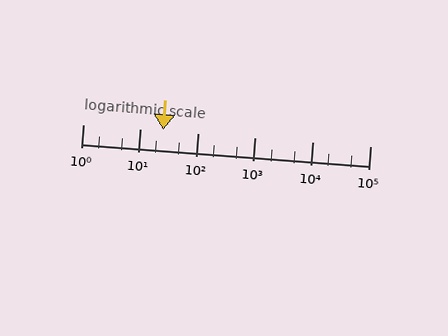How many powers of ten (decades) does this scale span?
The scale spans 5 decades, from 1 to 100000.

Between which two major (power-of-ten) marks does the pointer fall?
The pointer is between 10 and 100.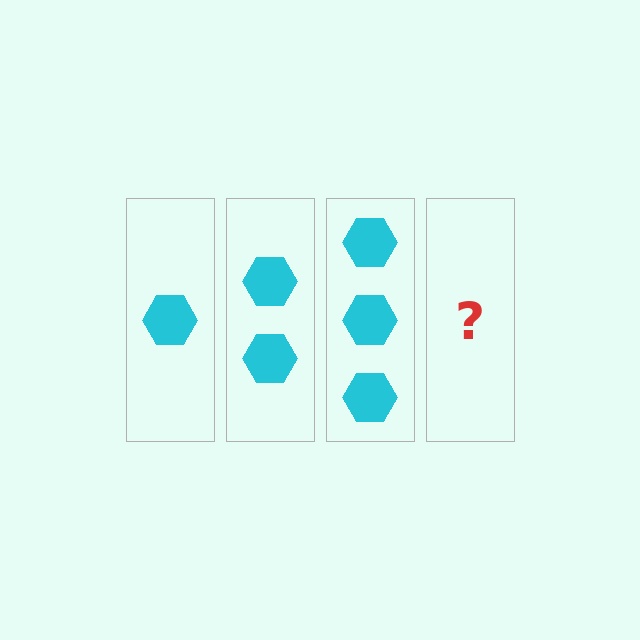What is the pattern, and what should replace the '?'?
The pattern is that each step adds one more hexagon. The '?' should be 4 hexagons.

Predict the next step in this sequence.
The next step is 4 hexagons.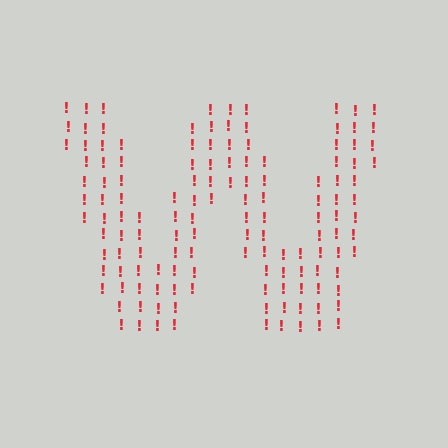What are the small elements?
The small elements are exclamation marks.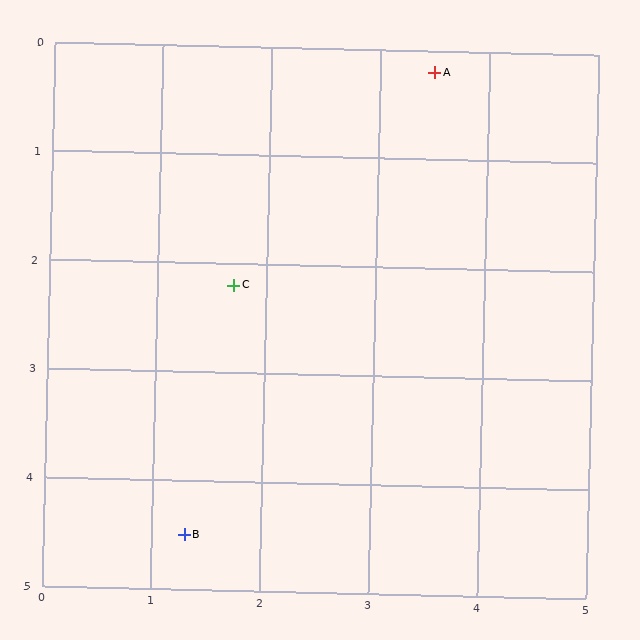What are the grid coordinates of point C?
Point C is at approximately (1.7, 2.2).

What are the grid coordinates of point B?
Point B is at approximately (1.3, 4.5).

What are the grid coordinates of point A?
Point A is at approximately (3.5, 0.2).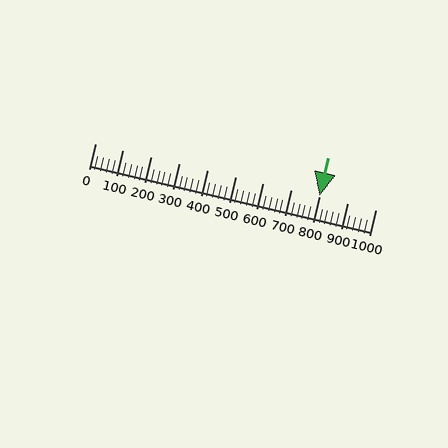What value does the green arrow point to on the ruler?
The green arrow points to approximately 800.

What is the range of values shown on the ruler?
The ruler shows values from 0 to 1000.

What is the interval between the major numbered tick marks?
The major tick marks are spaced 100 units apart.